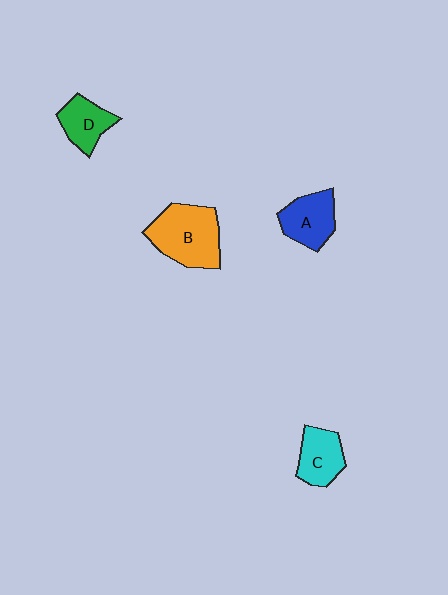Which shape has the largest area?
Shape B (orange).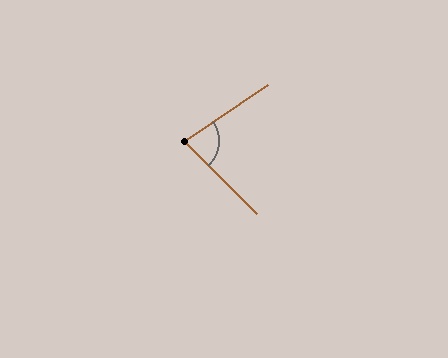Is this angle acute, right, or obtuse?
It is acute.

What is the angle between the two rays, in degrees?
Approximately 80 degrees.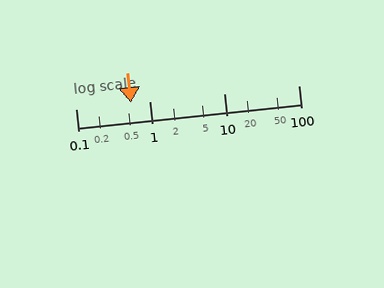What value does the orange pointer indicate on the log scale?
The pointer indicates approximately 0.55.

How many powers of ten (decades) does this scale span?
The scale spans 3 decades, from 0.1 to 100.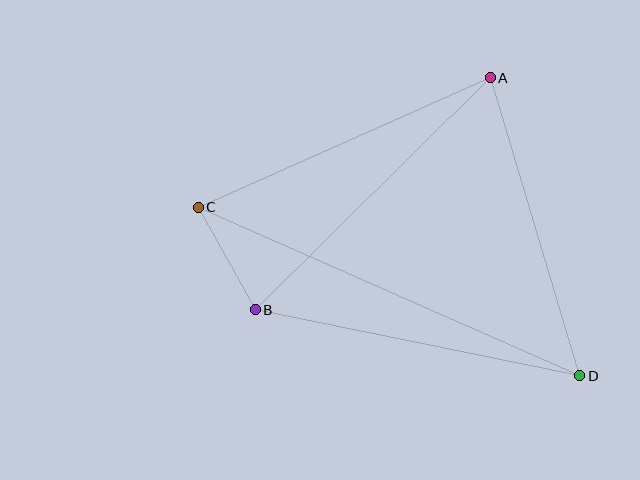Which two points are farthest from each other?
Points C and D are farthest from each other.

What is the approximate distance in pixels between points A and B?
The distance between A and B is approximately 330 pixels.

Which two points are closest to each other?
Points B and C are closest to each other.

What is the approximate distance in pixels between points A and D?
The distance between A and D is approximately 311 pixels.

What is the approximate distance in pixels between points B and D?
The distance between B and D is approximately 331 pixels.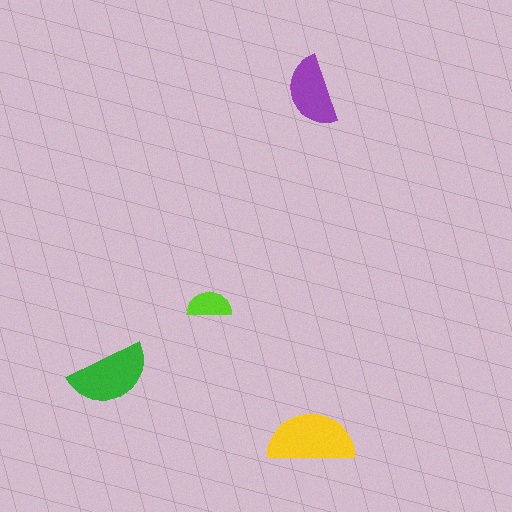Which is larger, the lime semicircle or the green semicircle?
The green one.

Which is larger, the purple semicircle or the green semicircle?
The green one.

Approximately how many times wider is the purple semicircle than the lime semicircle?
About 1.5 times wider.